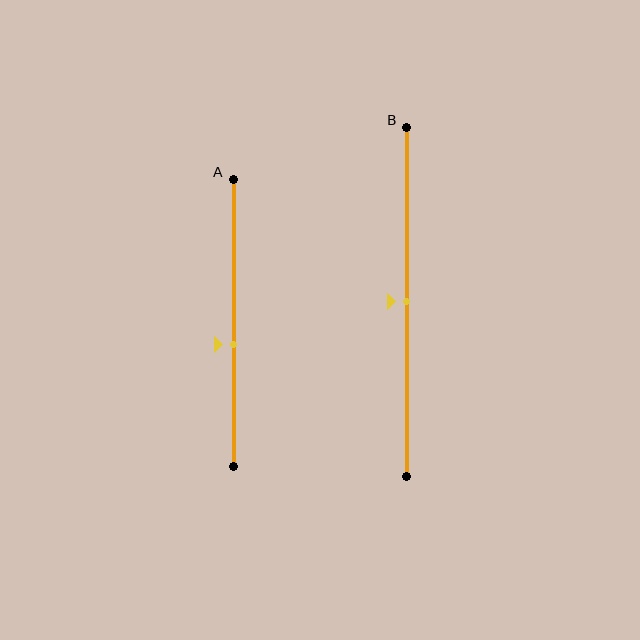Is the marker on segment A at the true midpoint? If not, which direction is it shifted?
No, the marker on segment A is shifted downward by about 7% of the segment length.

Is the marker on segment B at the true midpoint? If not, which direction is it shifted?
Yes, the marker on segment B is at the true midpoint.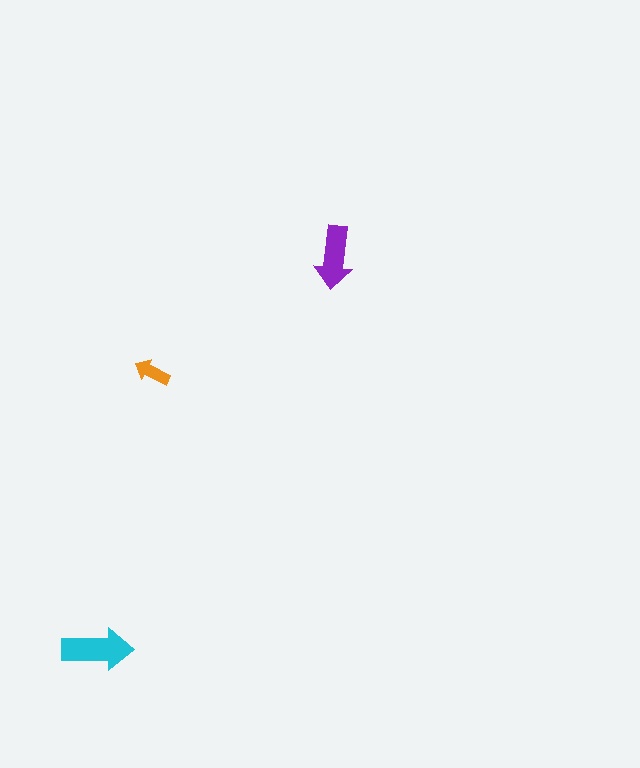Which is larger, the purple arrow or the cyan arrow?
The cyan one.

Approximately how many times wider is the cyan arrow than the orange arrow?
About 2 times wider.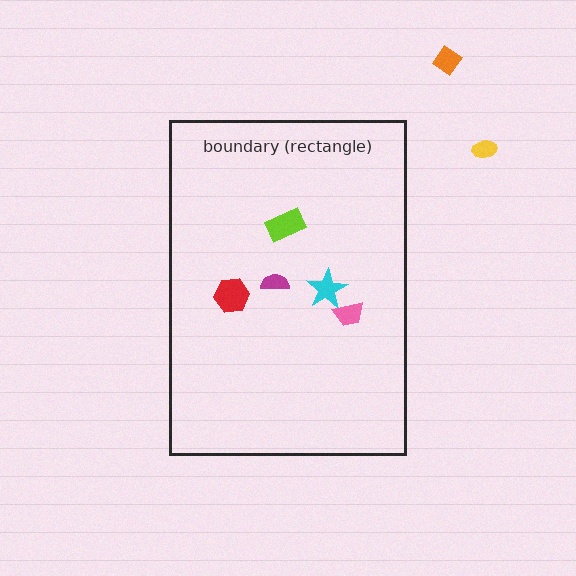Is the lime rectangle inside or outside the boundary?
Inside.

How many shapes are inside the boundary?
5 inside, 2 outside.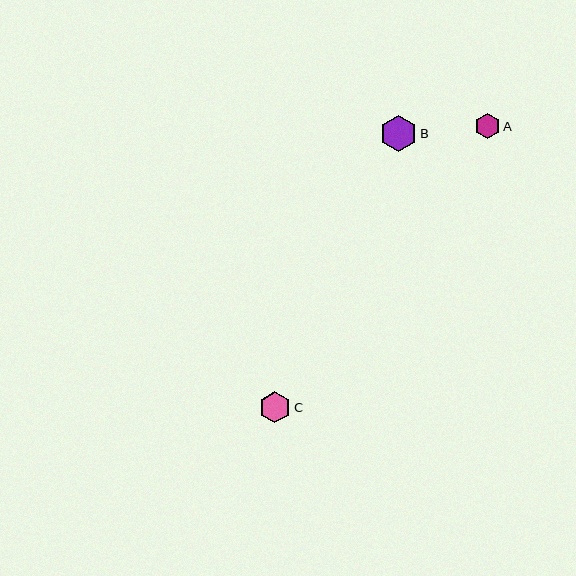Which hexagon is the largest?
Hexagon B is the largest with a size of approximately 36 pixels.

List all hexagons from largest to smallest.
From largest to smallest: B, C, A.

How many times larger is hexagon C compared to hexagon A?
Hexagon C is approximately 1.2 times the size of hexagon A.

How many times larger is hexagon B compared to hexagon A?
Hexagon B is approximately 1.4 times the size of hexagon A.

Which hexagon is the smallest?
Hexagon A is the smallest with a size of approximately 25 pixels.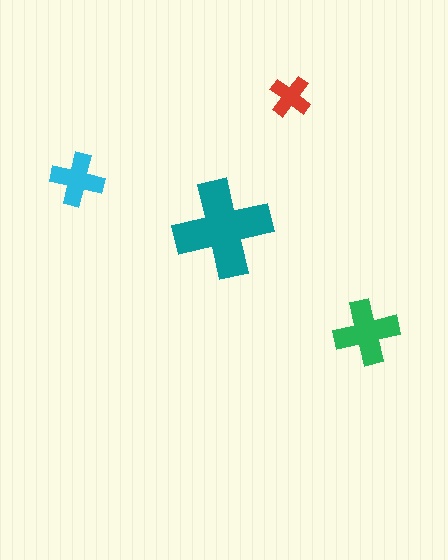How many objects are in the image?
There are 4 objects in the image.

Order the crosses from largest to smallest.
the teal one, the green one, the cyan one, the red one.